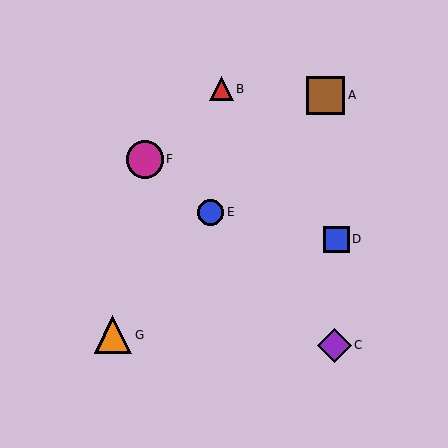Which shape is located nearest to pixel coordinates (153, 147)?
The magenta circle (labeled F) at (145, 159) is nearest to that location.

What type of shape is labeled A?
Shape A is a brown square.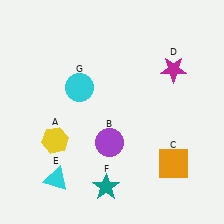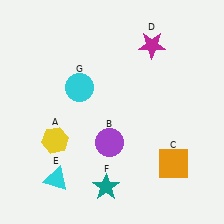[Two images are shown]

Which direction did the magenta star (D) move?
The magenta star (D) moved up.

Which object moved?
The magenta star (D) moved up.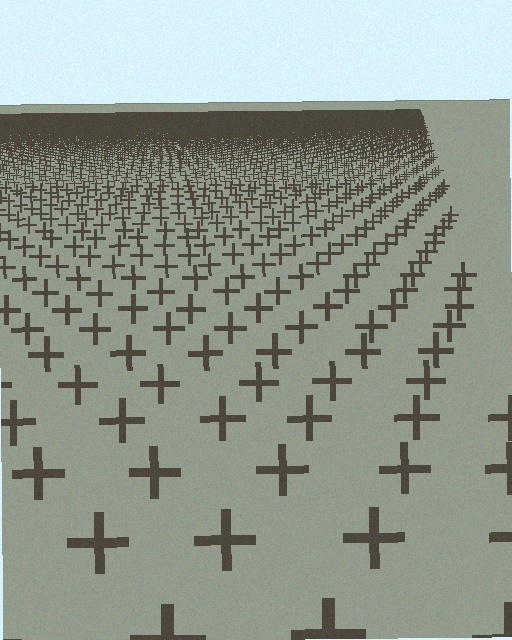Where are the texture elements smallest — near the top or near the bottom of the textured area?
Near the top.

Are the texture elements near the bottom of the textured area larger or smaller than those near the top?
Larger. Near the bottom, elements are closer to the viewer and appear at a bigger on-screen size.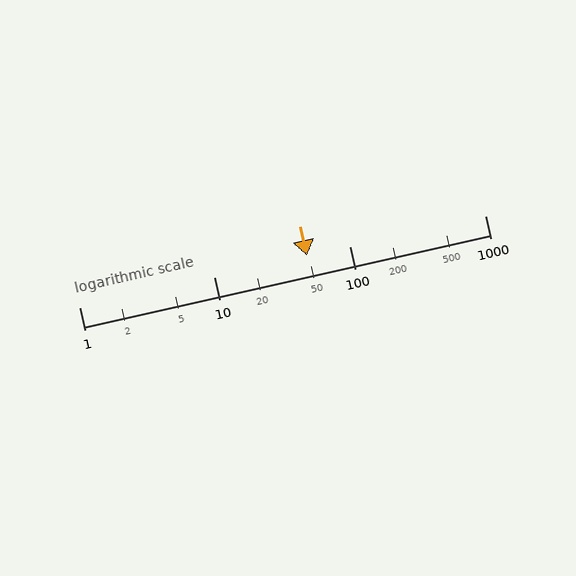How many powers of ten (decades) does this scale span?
The scale spans 3 decades, from 1 to 1000.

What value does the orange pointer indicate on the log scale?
The pointer indicates approximately 48.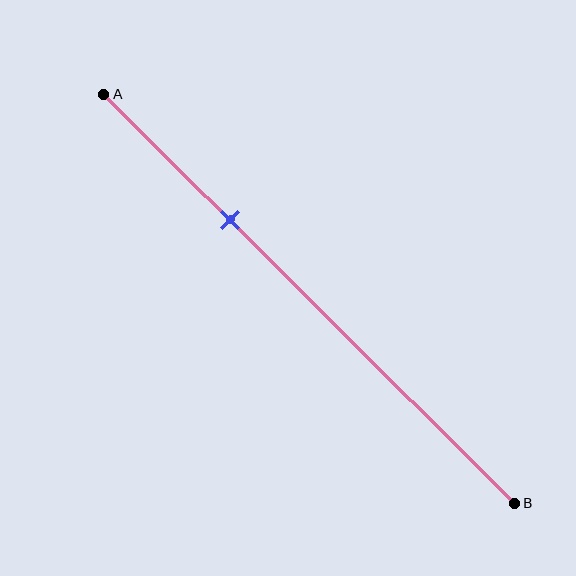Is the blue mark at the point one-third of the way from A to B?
Yes, the mark is approximately at the one-third point.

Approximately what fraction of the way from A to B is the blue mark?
The blue mark is approximately 30% of the way from A to B.